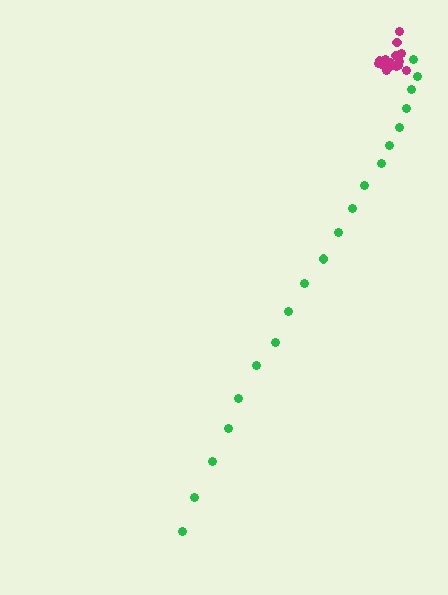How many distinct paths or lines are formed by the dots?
There are 2 distinct paths.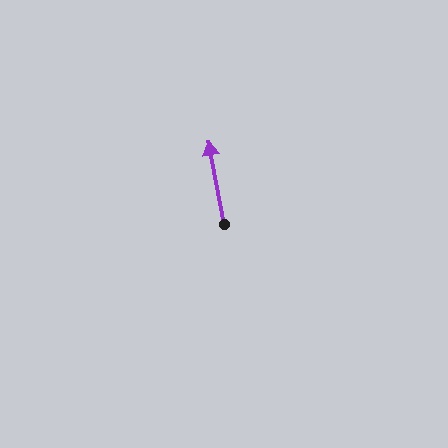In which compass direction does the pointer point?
North.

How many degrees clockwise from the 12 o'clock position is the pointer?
Approximately 349 degrees.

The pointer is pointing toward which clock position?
Roughly 12 o'clock.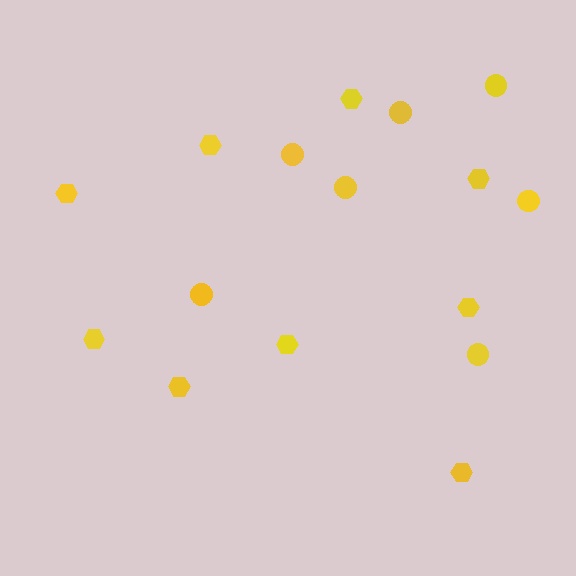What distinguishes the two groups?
There are 2 groups: one group of circles (7) and one group of hexagons (9).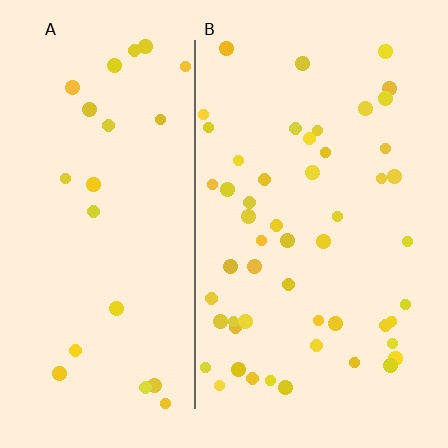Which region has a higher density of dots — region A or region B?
B (the right).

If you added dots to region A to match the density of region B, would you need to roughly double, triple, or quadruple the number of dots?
Approximately double.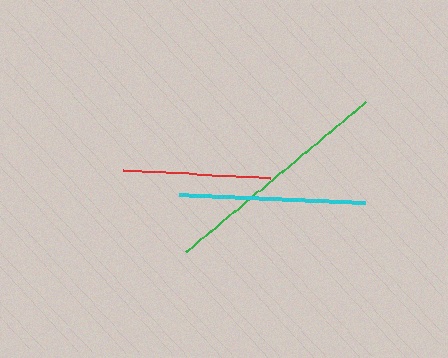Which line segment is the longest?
The green line is the longest at approximately 235 pixels.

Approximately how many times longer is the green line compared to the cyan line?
The green line is approximately 1.3 times the length of the cyan line.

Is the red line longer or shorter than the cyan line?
The cyan line is longer than the red line.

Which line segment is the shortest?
The red line is the shortest at approximately 147 pixels.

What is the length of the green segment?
The green segment is approximately 235 pixels long.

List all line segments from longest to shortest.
From longest to shortest: green, cyan, red.